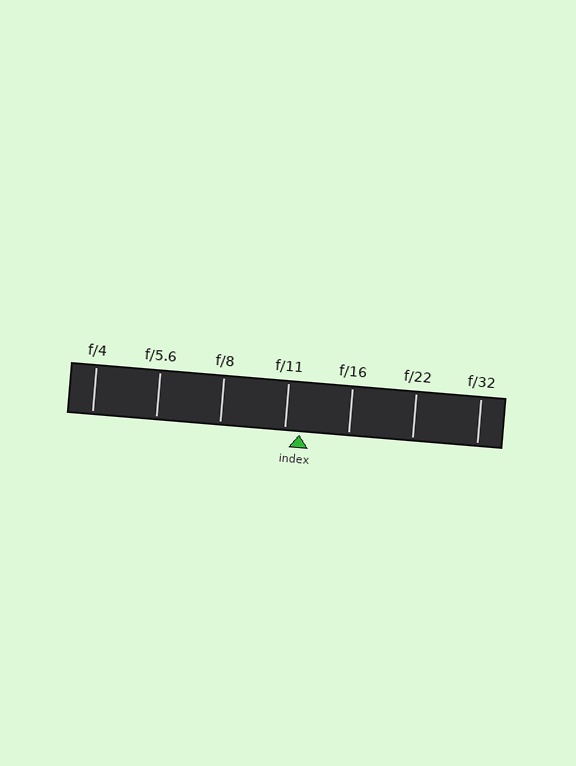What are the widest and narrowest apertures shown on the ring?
The widest aperture shown is f/4 and the narrowest is f/32.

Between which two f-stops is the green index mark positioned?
The index mark is between f/11 and f/16.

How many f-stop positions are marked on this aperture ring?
There are 7 f-stop positions marked.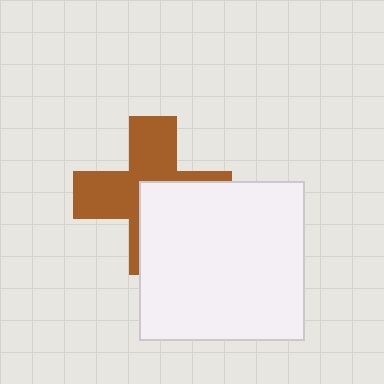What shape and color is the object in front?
The object in front is a white rectangle.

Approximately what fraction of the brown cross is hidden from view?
Roughly 43% of the brown cross is hidden behind the white rectangle.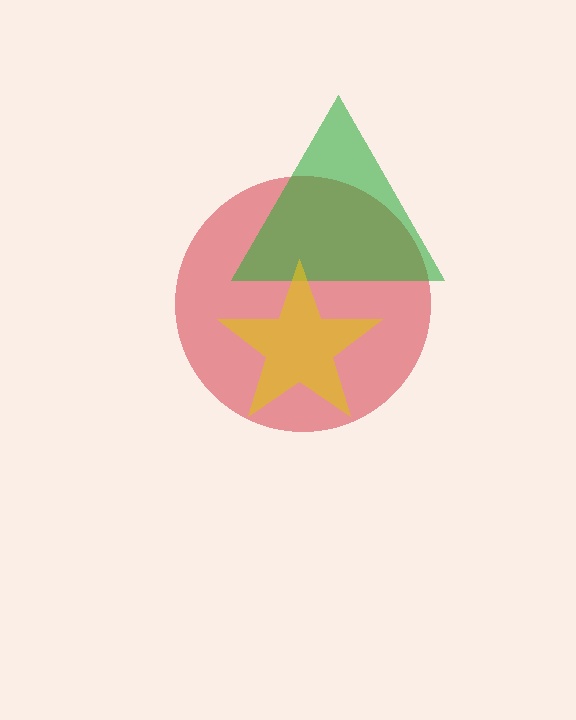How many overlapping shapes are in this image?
There are 3 overlapping shapes in the image.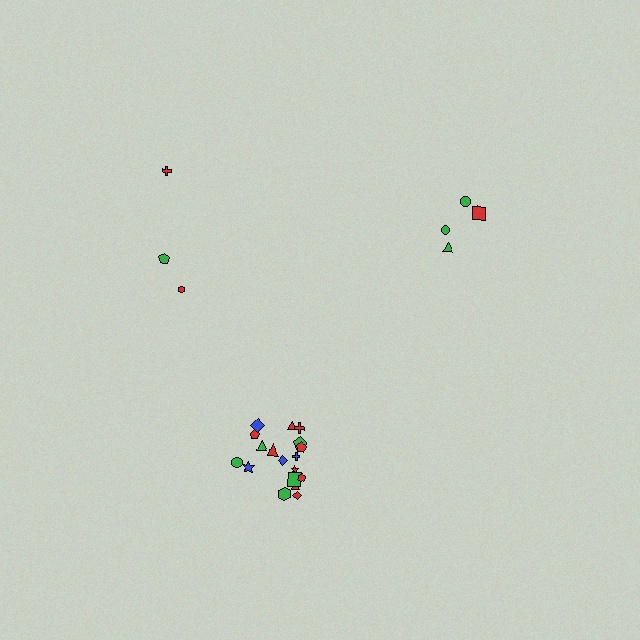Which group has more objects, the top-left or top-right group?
The top-right group.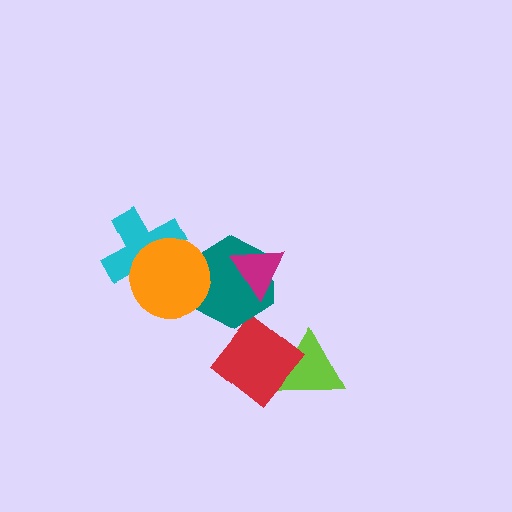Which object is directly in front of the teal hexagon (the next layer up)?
The magenta triangle is directly in front of the teal hexagon.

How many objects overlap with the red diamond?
2 objects overlap with the red diamond.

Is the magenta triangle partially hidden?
No, no other shape covers it.